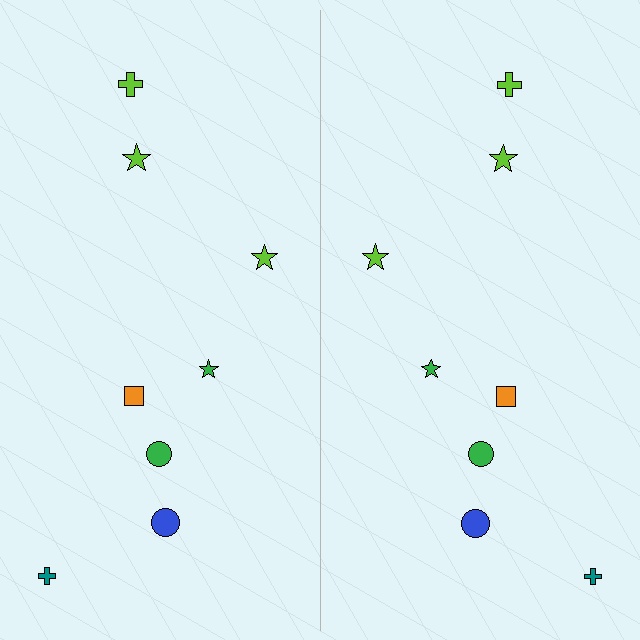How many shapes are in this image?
There are 16 shapes in this image.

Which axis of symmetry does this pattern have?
The pattern has a vertical axis of symmetry running through the center of the image.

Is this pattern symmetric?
Yes, this pattern has bilateral (reflection) symmetry.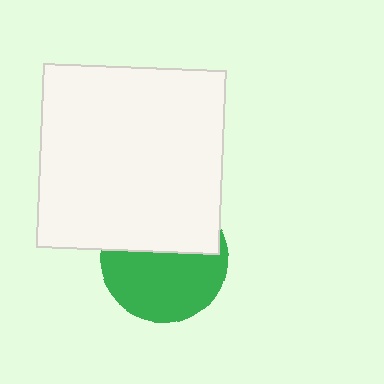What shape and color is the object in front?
The object in front is a white square.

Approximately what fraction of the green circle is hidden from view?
Roughly 43% of the green circle is hidden behind the white square.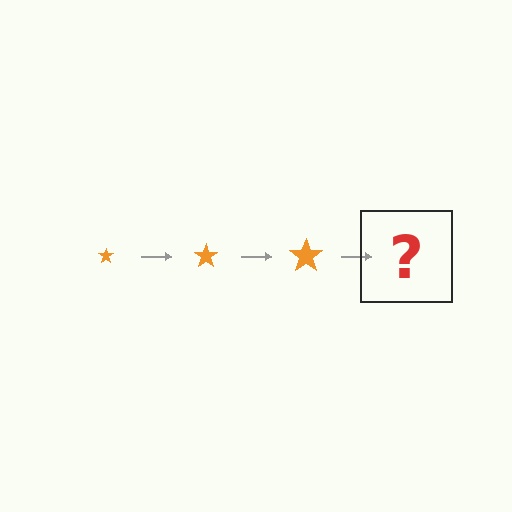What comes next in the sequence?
The next element should be an orange star, larger than the previous one.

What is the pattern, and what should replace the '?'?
The pattern is that the star gets progressively larger each step. The '?' should be an orange star, larger than the previous one.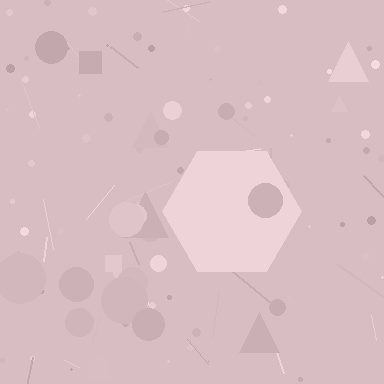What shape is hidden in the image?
A hexagon is hidden in the image.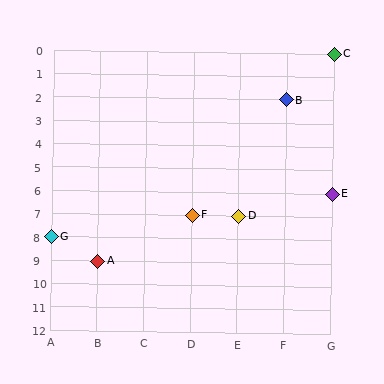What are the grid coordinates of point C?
Point C is at grid coordinates (G, 0).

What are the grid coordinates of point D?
Point D is at grid coordinates (E, 7).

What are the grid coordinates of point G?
Point G is at grid coordinates (A, 8).